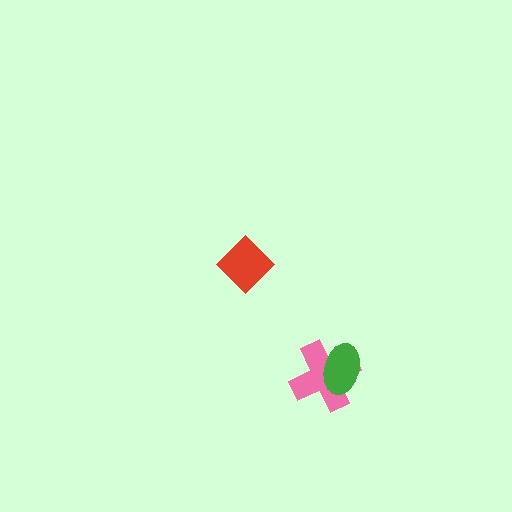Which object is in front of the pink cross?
The green ellipse is in front of the pink cross.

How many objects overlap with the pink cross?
1 object overlaps with the pink cross.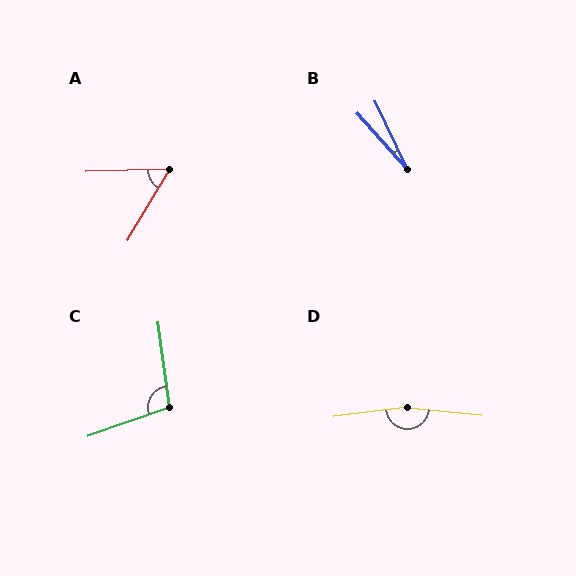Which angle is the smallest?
B, at approximately 17 degrees.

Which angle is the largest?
D, at approximately 167 degrees.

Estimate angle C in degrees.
Approximately 101 degrees.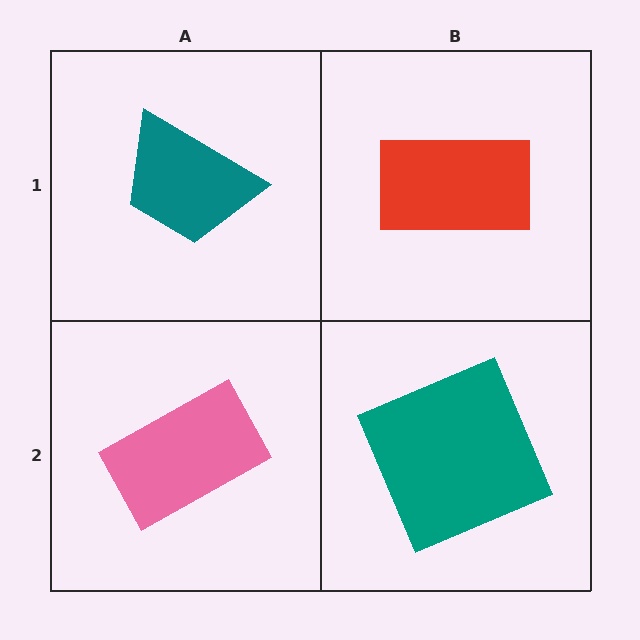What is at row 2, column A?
A pink rectangle.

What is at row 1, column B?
A red rectangle.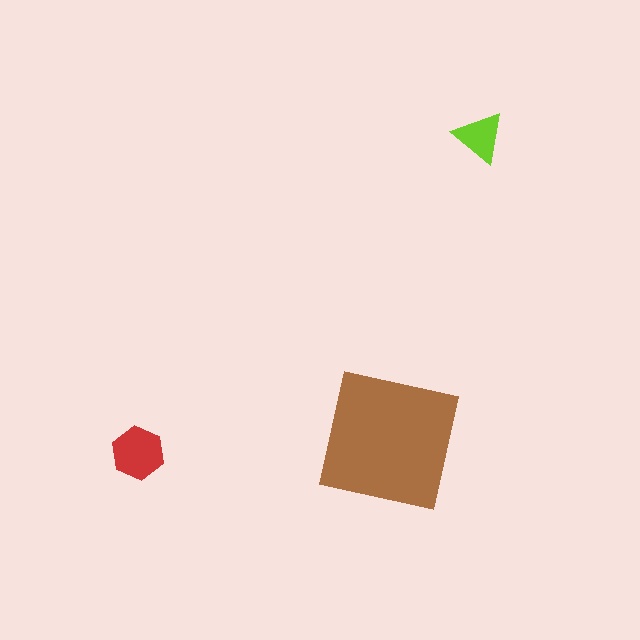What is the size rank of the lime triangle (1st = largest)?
3rd.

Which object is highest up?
The lime triangle is topmost.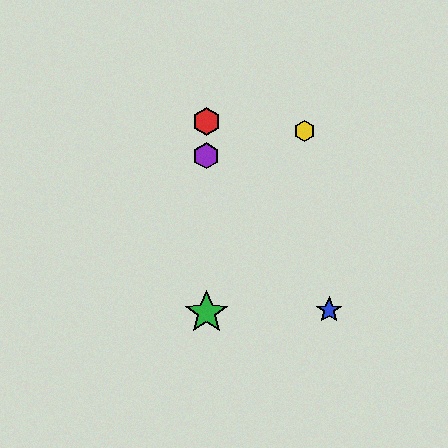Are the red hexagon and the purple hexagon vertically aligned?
Yes, both are at x≈206.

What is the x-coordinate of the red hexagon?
The red hexagon is at x≈206.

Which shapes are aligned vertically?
The red hexagon, the green star, the purple hexagon are aligned vertically.